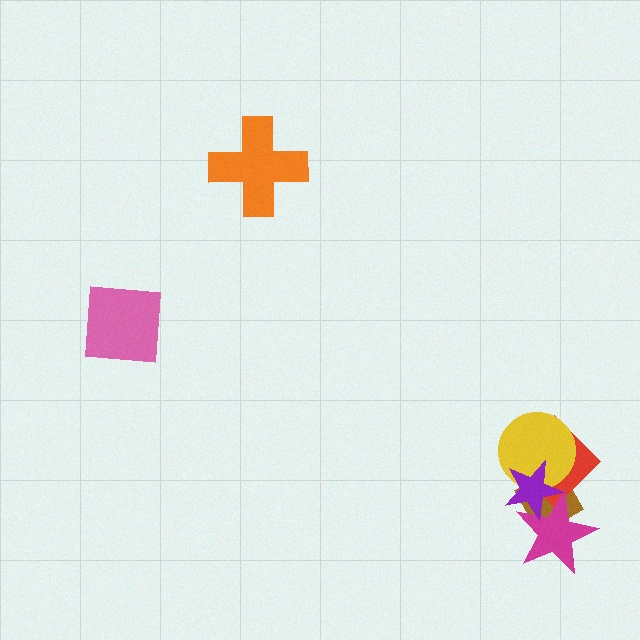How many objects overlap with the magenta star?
3 objects overlap with the magenta star.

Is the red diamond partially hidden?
Yes, it is partially covered by another shape.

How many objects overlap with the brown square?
4 objects overlap with the brown square.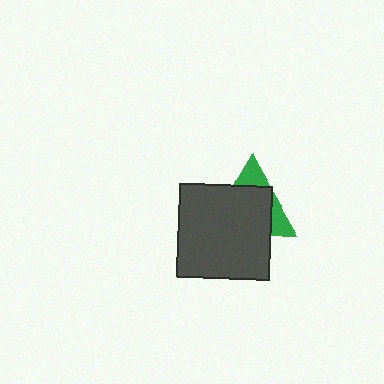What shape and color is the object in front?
The object in front is a dark gray square.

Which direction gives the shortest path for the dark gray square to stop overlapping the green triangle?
Moving down gives the shortest separation.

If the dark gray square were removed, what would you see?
You would see the complete green triangle.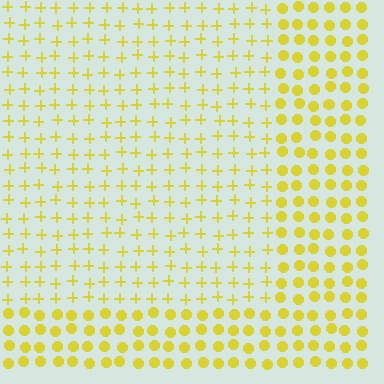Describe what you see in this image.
The image is filled with small yellow elements arranged in a uniform grid. A rectangle-shaped region contains plus signs, while the surrounding area contains circles. The boundary is defined purely by the change in element shape.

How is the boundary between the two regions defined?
The boundary is defined by a change in element shape: plus signs inside vs. circles outside. All elements share the same color and spacing.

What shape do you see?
I see a rectangle.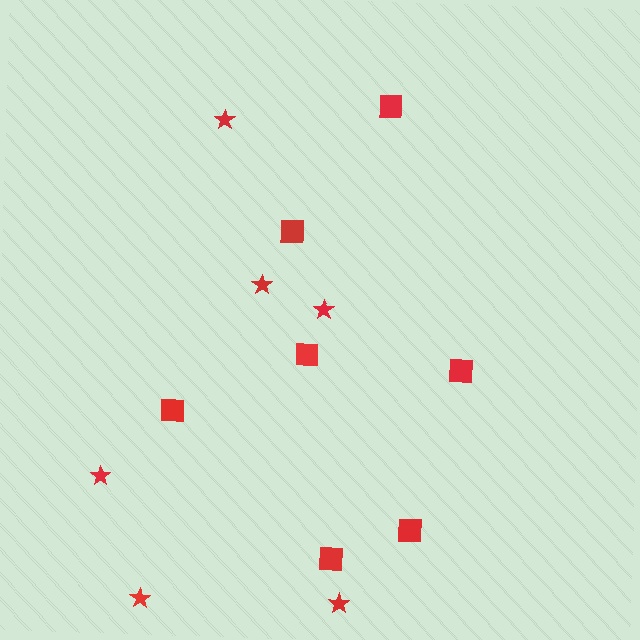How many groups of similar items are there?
There are 2 groups: one group of squares (7) and one group of stars (6).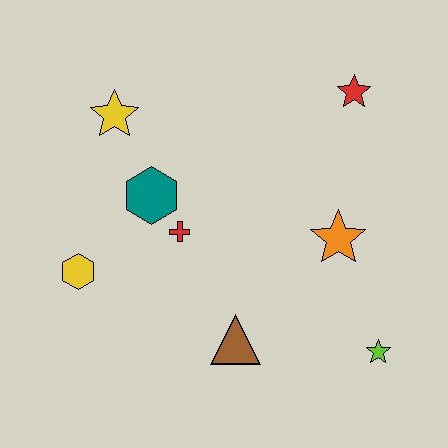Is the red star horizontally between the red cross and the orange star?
No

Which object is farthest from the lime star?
The yellow star is farthest from the lime star.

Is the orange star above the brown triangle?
Yes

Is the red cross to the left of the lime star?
Yes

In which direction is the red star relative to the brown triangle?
The red star is above the brown triangle.